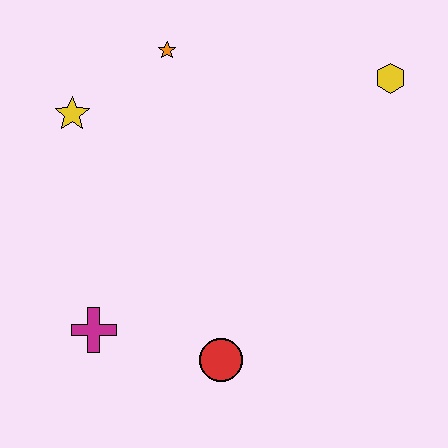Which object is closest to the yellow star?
The orange star is closest to the yellow star.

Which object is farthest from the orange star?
The red circle is farthest from the orange star.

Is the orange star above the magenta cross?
Yes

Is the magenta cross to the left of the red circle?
Yes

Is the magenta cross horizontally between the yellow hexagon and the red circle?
No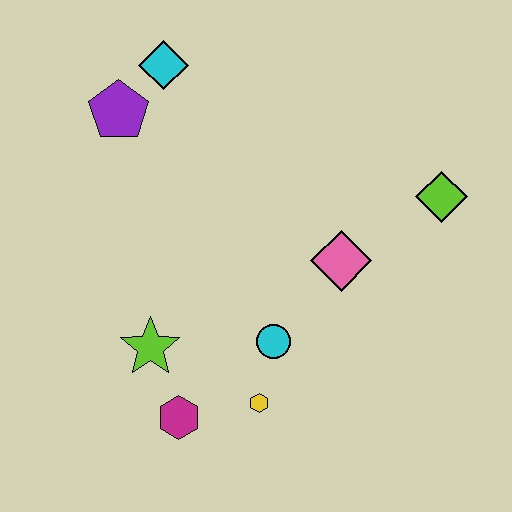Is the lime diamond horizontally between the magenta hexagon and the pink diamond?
No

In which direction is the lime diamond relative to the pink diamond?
The lime diamond is to the right of the pink diamond.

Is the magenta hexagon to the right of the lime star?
Yes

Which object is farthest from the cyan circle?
The cyan diamond is farthest from the cyan circle.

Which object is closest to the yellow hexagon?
The cyan circle is closest to the yellow hexagon.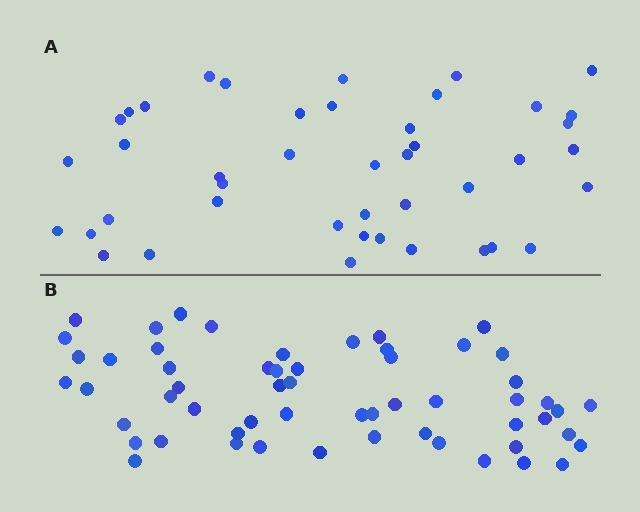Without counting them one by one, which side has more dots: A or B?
Region B (the bottom region) has more dots.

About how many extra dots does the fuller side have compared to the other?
Region B has approximately 15 more dots than region A.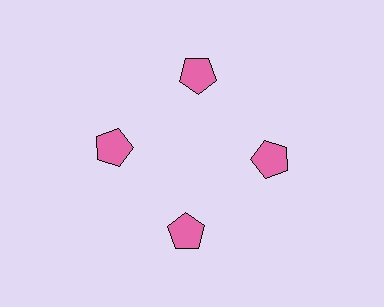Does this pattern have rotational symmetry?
Yes, this pattern has 4-fold rotational symmetry. It looks the same after rotating 90 degrees around the center.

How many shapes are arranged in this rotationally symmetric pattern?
There are 4 shapes, arranged in 4 groups of 1.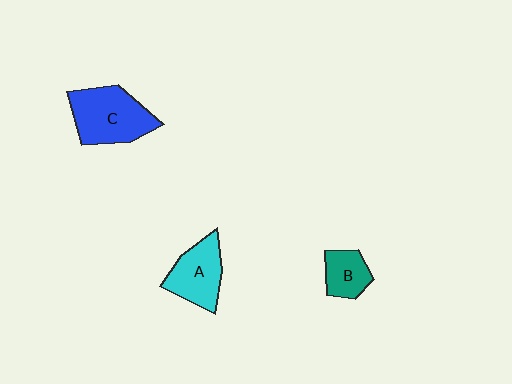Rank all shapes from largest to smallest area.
From largest to smallest: C (blue), A (cyan), B (teal).